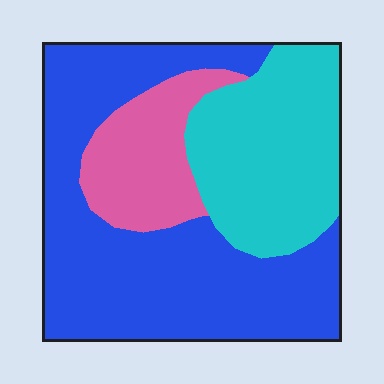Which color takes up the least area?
Pink, at roughly 15%.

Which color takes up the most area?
Blue, at roughly 55%.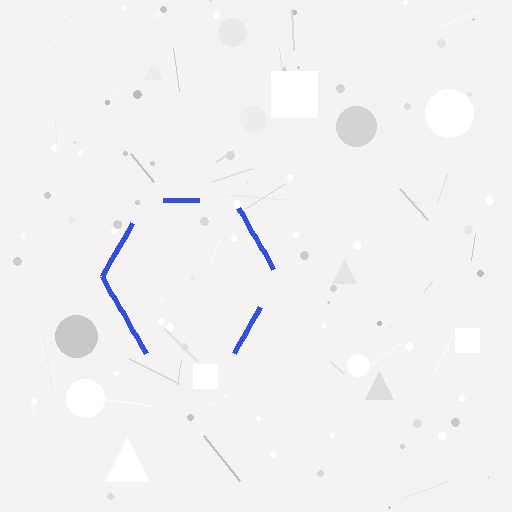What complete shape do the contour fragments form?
The contour fragments form a hexagon.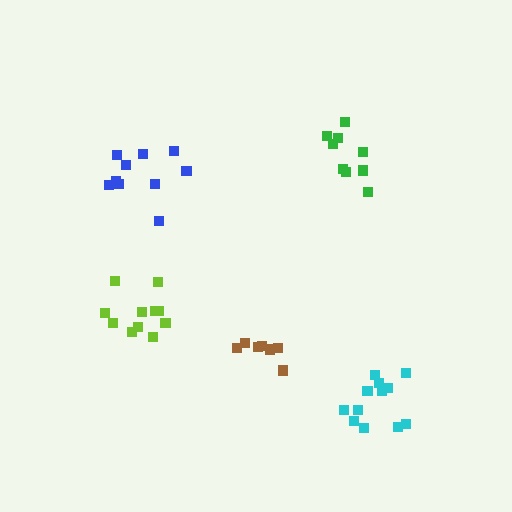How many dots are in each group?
Group 1: 9 dots, Group 2: 7 dots, Group 3: 11 dots, Group 4: 10 dots, Group 5: 12 dots (49 total).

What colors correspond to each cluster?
The clusters are colored: green, brown, lime, blue, cyan.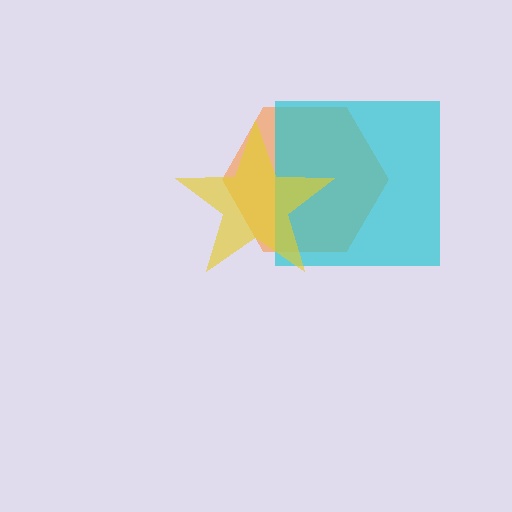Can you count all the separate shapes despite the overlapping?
Yes, there are 3 separate shapes.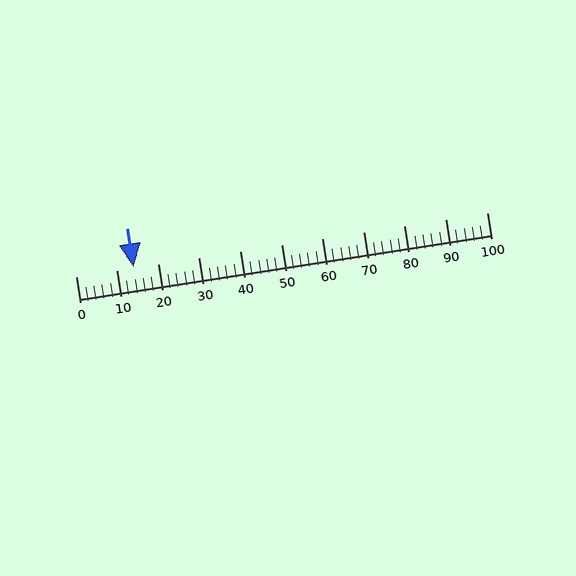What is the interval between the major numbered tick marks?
The major tick marks are spaced 10 units apart.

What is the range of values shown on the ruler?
The ruler shows values from 0 to 100.